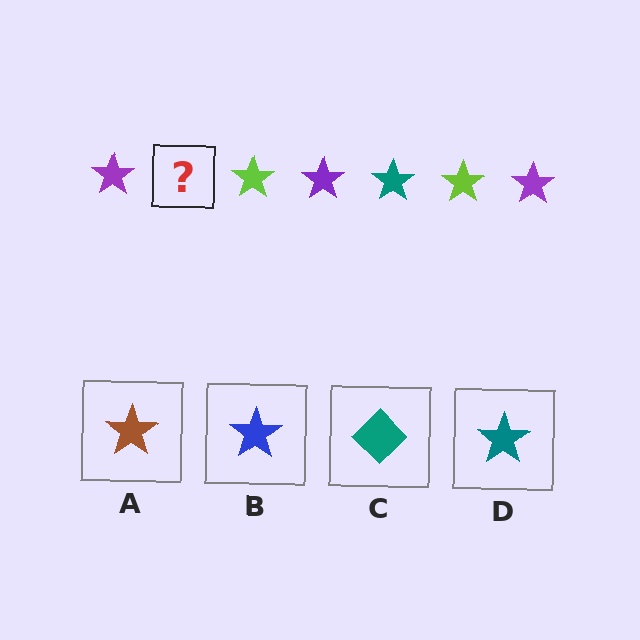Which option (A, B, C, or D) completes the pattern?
D.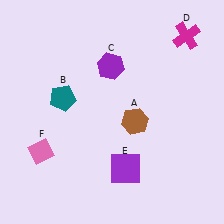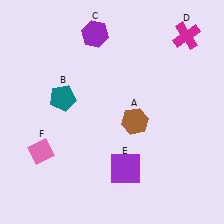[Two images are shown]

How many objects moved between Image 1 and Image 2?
1 object moved between the two images.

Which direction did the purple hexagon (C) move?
The purple hexagon (C) moved up.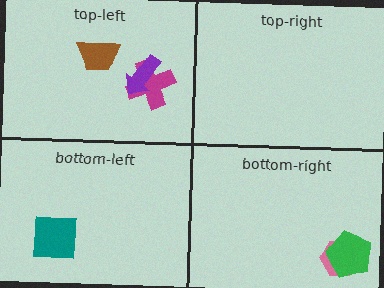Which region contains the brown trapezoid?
The top-left region.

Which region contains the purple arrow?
The top-left region.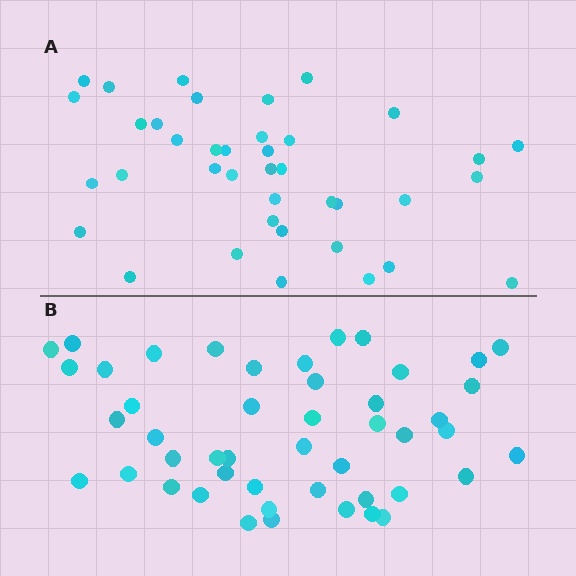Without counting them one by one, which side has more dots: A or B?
Region B (the bottom region) has more dots.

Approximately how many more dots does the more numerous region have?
Region B has roughly 8 or so more dots than region A.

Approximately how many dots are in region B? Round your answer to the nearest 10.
About 50 dots. (The exact count is 47, which rounds to 50.)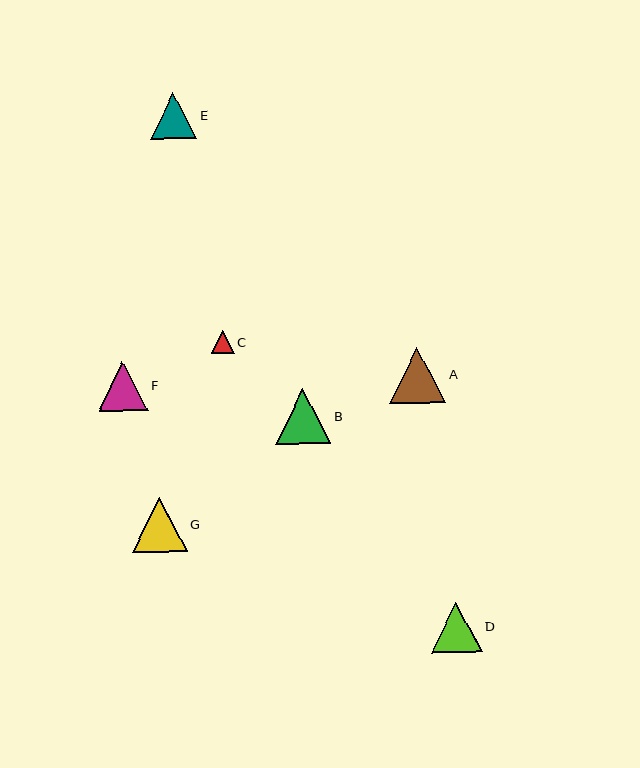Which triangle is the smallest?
Triangle C is the smallest with a size of approximately 23 pixels.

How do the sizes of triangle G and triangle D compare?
Triangle G and triangle D are approximately the same size.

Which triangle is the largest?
Triangle A is the largest with a size of approximately 57 pixels.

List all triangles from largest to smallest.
From largest to smallest: A, G, B, D, F, E, C.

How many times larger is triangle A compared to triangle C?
Triangle A is approximately 2.5 times the size of triangle C.